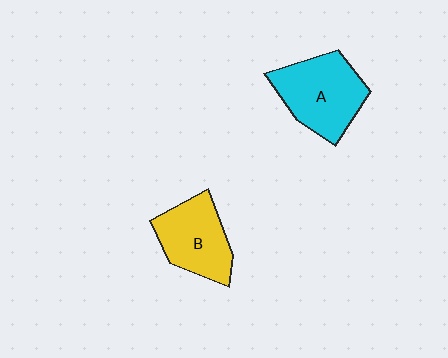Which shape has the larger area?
Shape A (cyan).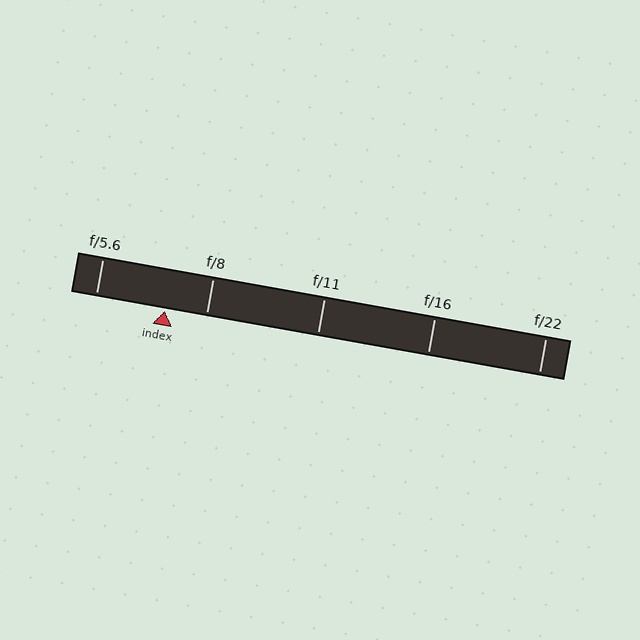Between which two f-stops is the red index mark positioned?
The index mark is between f/5.6 and f/8.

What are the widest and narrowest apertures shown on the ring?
The widest aperture shown is f/5.6 and the narrowest is f/22.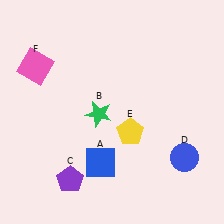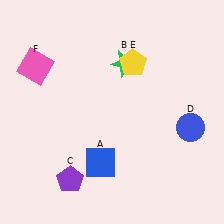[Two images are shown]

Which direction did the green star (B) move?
The green star (B) moved up.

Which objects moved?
The objects that moved are: the green star (B), the blue circle (D), the yellow pentagon (E).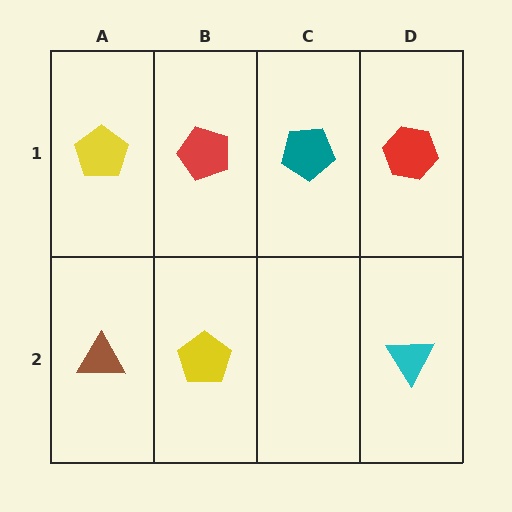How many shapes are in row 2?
3 shapes.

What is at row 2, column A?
A brown triangle.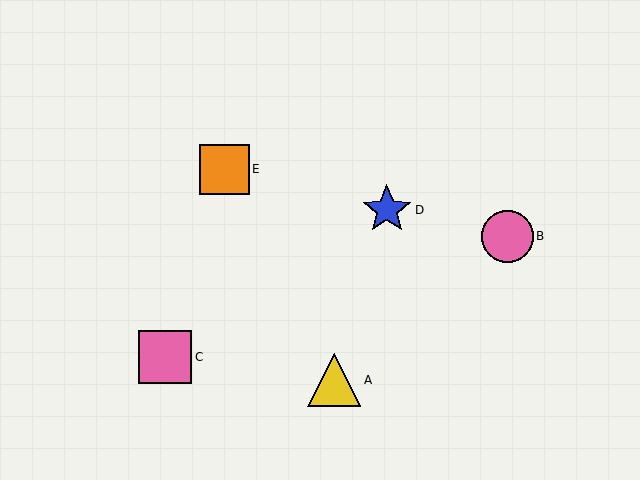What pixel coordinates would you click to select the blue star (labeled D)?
Click at (387, 210) to select the blue star D.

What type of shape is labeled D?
Shape D is a blue star.